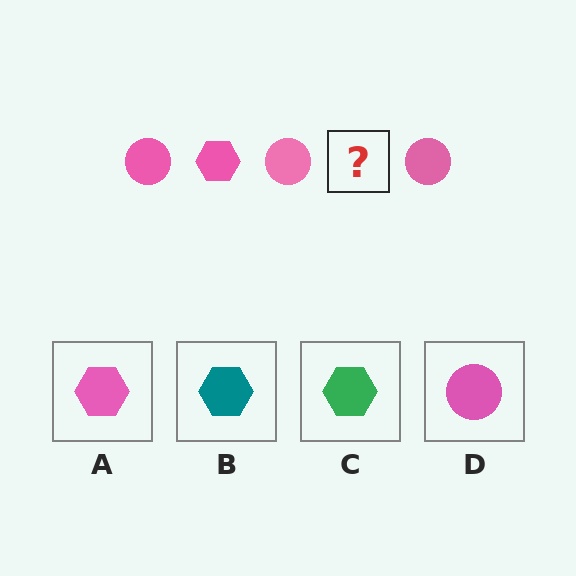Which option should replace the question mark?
Option A.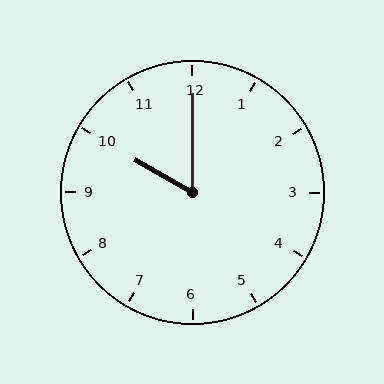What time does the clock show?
10:00.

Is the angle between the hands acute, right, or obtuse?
It is acute.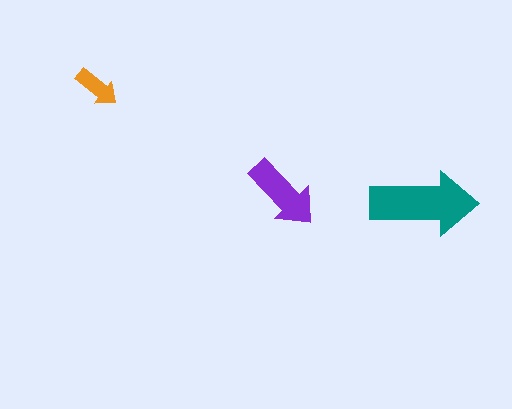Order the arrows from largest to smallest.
the teal one, the purple one, the orange one.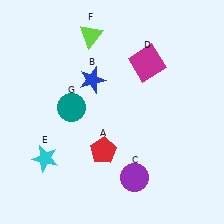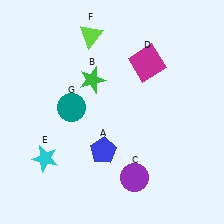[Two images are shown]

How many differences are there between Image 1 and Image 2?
There are 2 differences between the two images.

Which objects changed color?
A changed from red to blue. B changed from blue to green.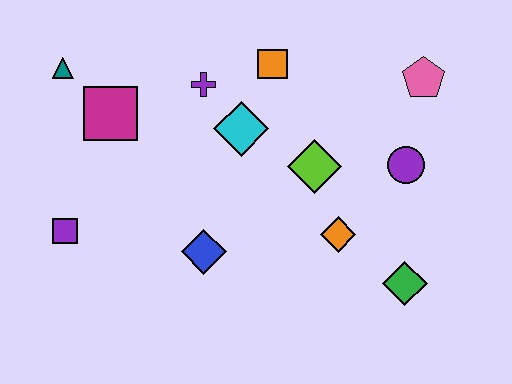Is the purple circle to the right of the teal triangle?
Yes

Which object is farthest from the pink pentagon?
The purple square is farthest from the pink pentagon.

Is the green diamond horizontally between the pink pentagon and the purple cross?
Yes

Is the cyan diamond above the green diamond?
Yes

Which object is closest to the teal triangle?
The magenta square is closest to the teal triangle.